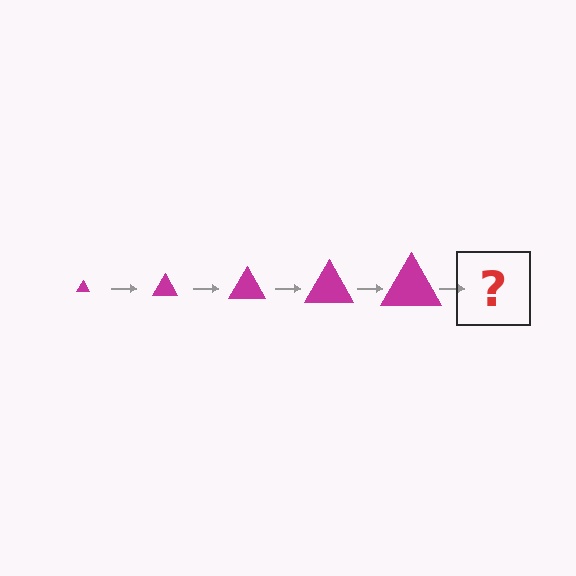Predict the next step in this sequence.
The next step is a magenta triangle, larger than the previous one.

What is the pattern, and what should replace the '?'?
The pattern is that the triangle gets progressively larger each step. The '?' should be a magenta triangle, larger than the previous one.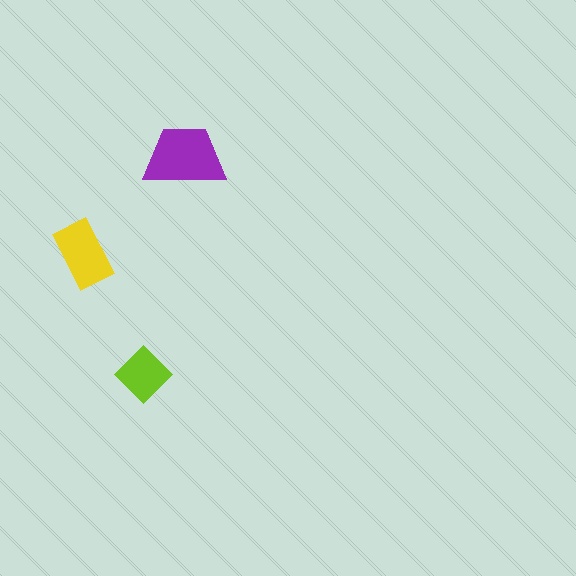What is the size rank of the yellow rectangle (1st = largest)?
2nd.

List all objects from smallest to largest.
The lime diamond, the yellow rectangle, the purple trapezoid.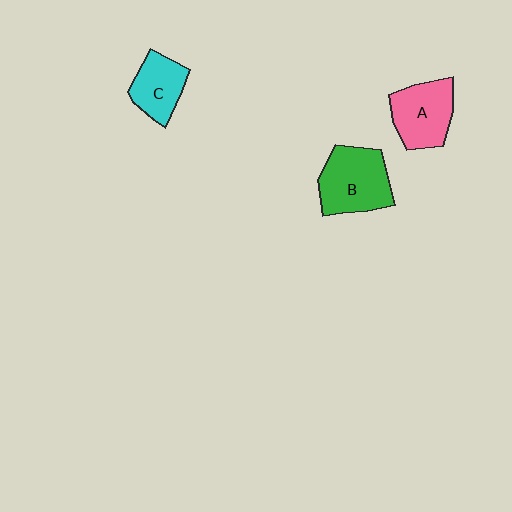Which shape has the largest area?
Shape B (green).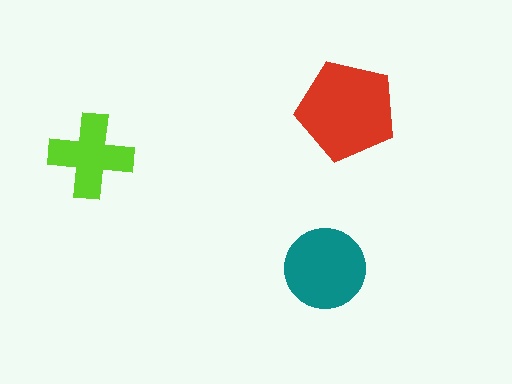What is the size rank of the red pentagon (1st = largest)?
1st.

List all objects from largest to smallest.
The red pentagon, the teal circle, the lime cross.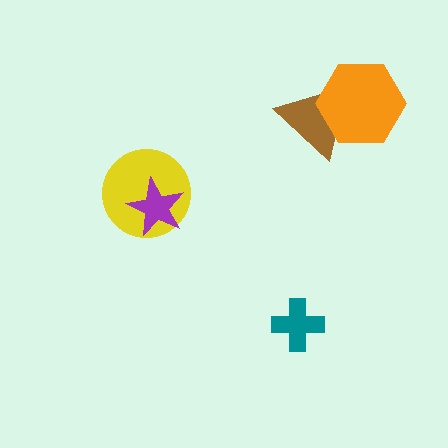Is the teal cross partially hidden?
No, no other shape covers it.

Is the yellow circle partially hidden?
Yes, it is partially covered by another shape.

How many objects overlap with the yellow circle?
1 object overlaps with the yellow circle.